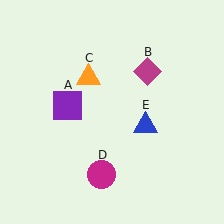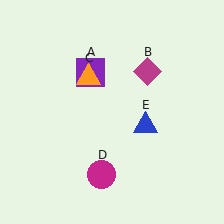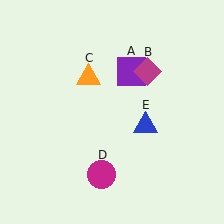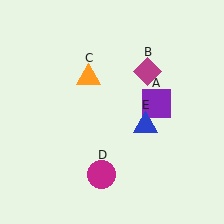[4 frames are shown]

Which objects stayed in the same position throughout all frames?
Magenta diamond (object B) and orange triangle (object C) and magenta circle (object D) and blue triangle (object E) remained stationary.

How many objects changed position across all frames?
1 object changed position: purple square (object A).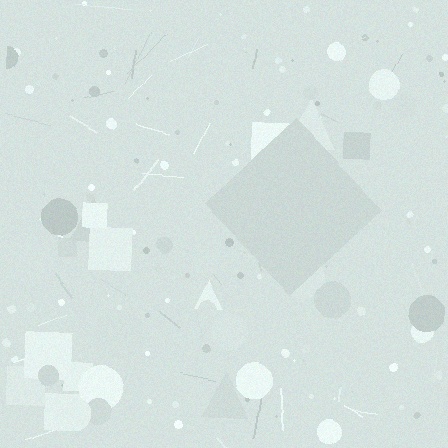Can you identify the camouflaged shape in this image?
The camouflaged shape is a diamond.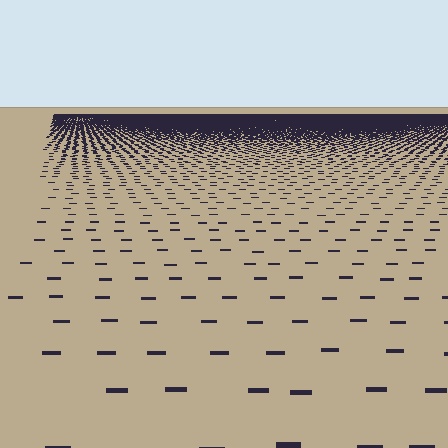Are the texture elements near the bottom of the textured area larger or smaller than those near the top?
Larger. Near the bottom, elements are closer to the viewer and appear at a bigger on-screen size.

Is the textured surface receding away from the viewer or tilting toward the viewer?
The surface is receding away from the viewer. Texture elements get smaller and denser toward the top.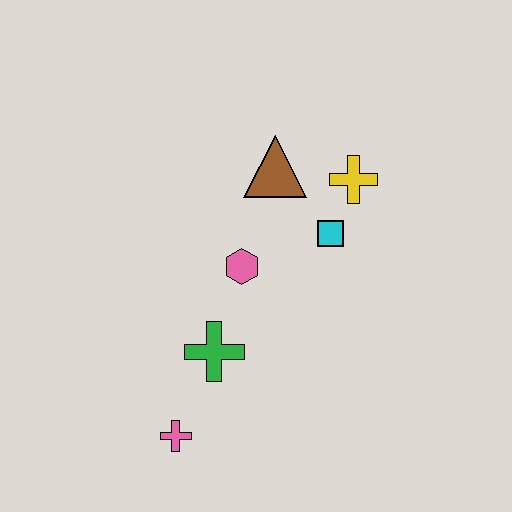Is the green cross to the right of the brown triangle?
No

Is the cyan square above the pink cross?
Yes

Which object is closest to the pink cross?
The green cross is closest to the pink cross.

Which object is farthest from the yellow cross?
The pink cross is farthest from the yellow cross.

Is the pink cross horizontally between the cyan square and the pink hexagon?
No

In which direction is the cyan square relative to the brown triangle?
The cyan square is below the brown triangle.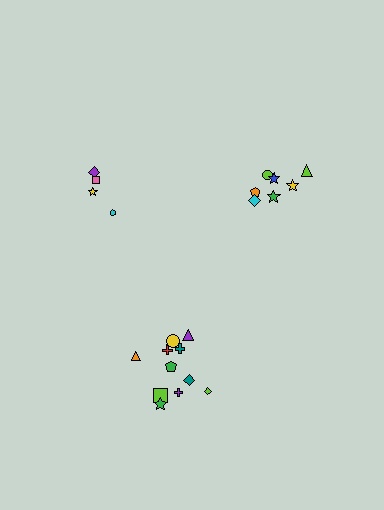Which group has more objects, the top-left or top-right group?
The top-right group.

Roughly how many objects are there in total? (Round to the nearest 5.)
Roughly 25 objects in total.